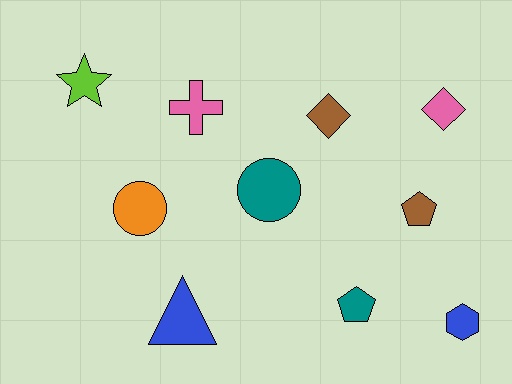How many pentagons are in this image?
There are 2 pentagons.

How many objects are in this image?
There are 10 objects.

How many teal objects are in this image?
There are 2 teal objects.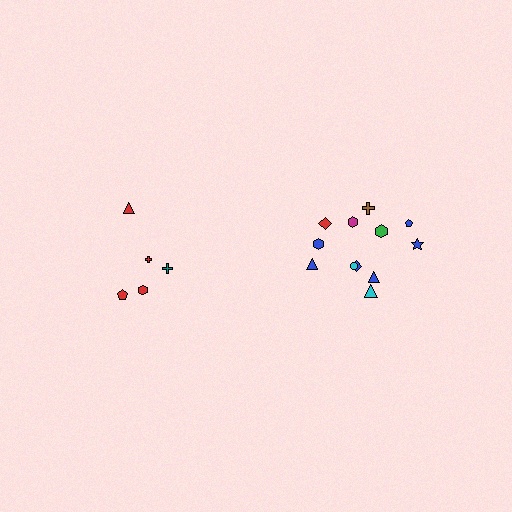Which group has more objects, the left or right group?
The right group.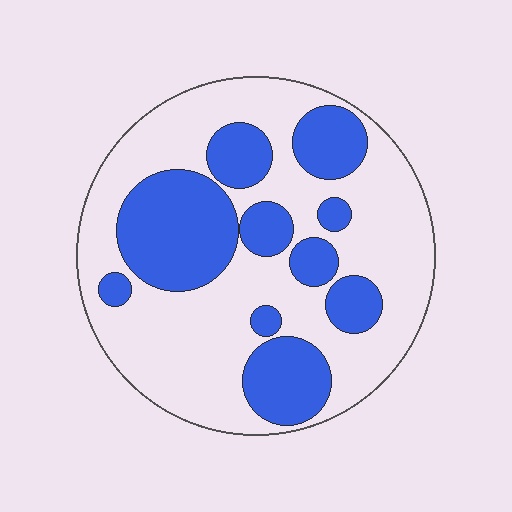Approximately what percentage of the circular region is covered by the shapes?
Approximately 35%.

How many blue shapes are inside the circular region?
10.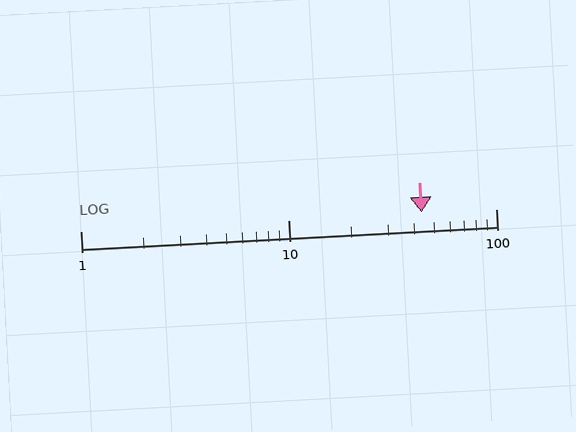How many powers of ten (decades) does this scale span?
The scale spans 2 decades, from 1 to 100.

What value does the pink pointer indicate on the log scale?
The pointer indicates approximately 44.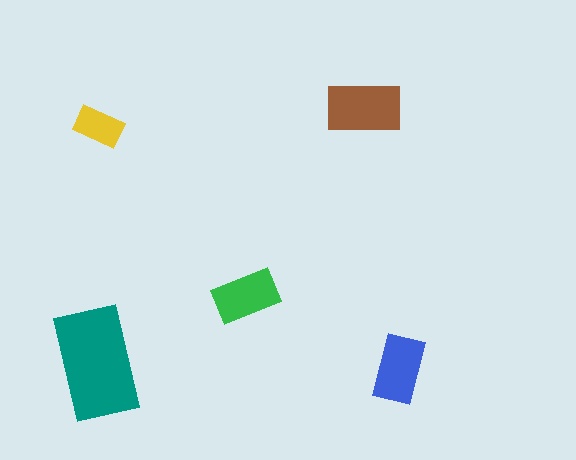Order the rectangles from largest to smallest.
the teal one, the brown one, the blue one, the green one, the yellow one.